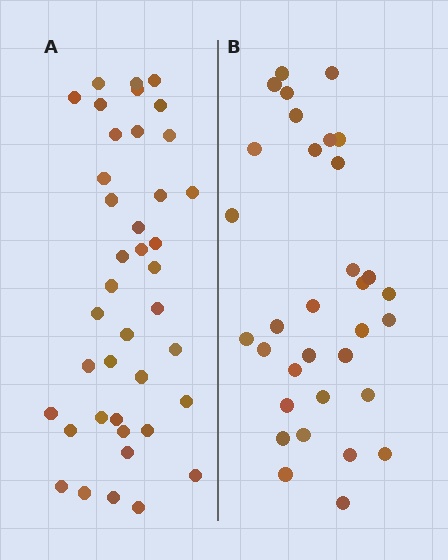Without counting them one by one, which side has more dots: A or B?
Region A (the left region) has more dots.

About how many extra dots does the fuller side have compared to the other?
Region A has roughly 8 or so more dots than region B.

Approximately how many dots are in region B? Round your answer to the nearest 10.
About 30 dots. (The exact count is 33, which rounds to 30.)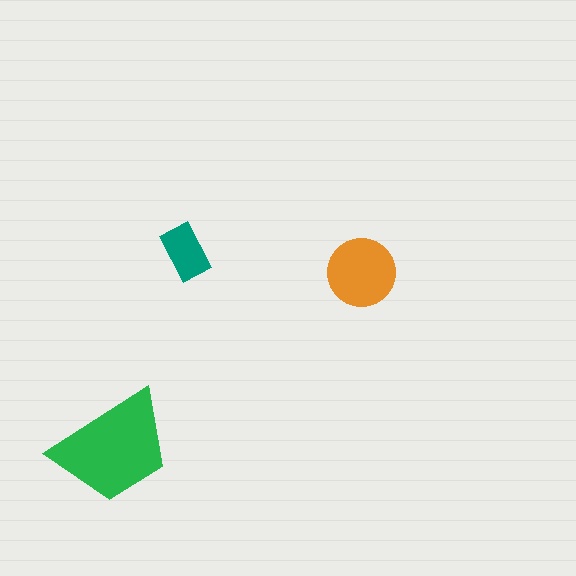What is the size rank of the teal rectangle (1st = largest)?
3rd.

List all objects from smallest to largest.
The teal rectangle, the orange circle, the green trapezoid.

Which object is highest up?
The teal rectangle is topmost.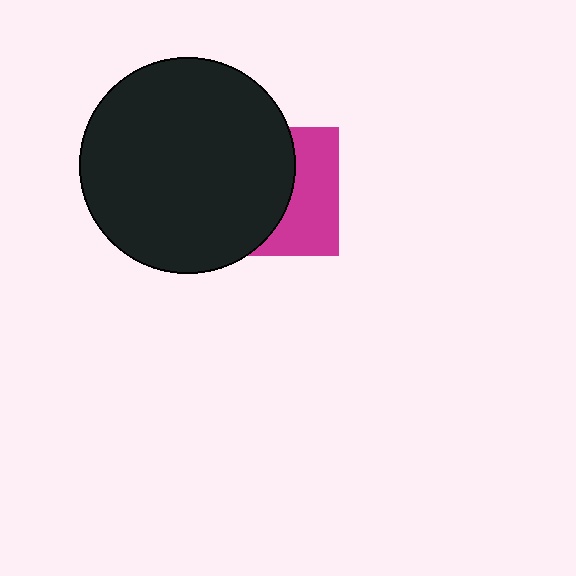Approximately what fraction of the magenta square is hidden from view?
Roughly 58% of the magenta square is hidden behind the black circle.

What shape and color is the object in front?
The object in front is a black circle.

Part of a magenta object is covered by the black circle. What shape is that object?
It is a square.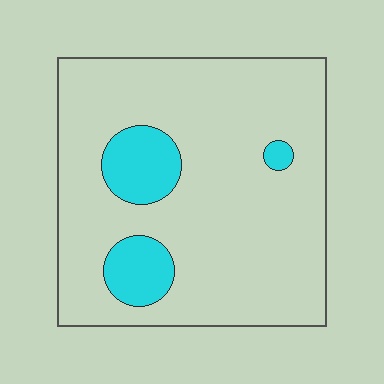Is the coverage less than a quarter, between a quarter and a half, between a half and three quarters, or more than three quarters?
Less than a quarter.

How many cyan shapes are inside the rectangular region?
3.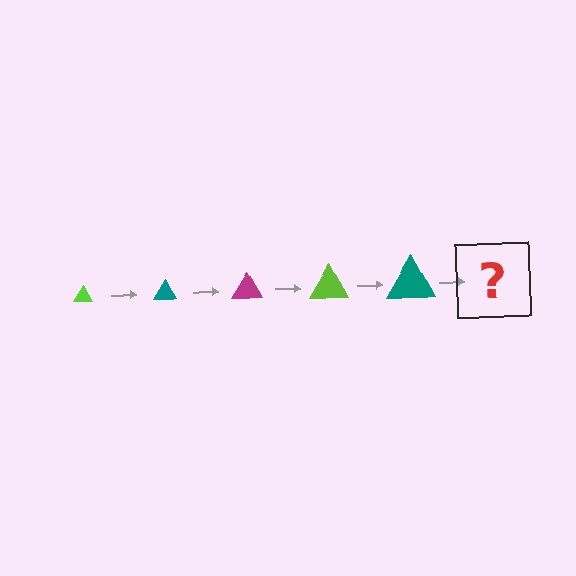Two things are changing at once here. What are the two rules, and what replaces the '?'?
The two rules are that the triangle grows larger each step and the color cycles through lime, teal, and magenta. The '?' should be a magenta triangle, larger than the previous one.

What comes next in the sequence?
The next element should be a magenta triangle, larger than the previous one.